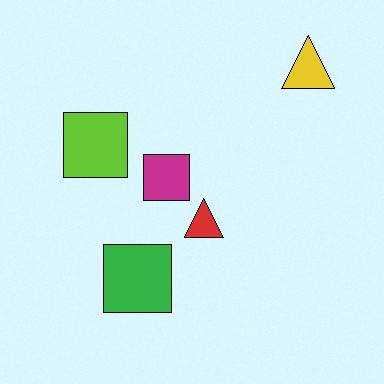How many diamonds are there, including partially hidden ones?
There are no diamonds.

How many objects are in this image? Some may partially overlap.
There are 5 objects.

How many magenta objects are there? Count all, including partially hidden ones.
There is 1 magenta object.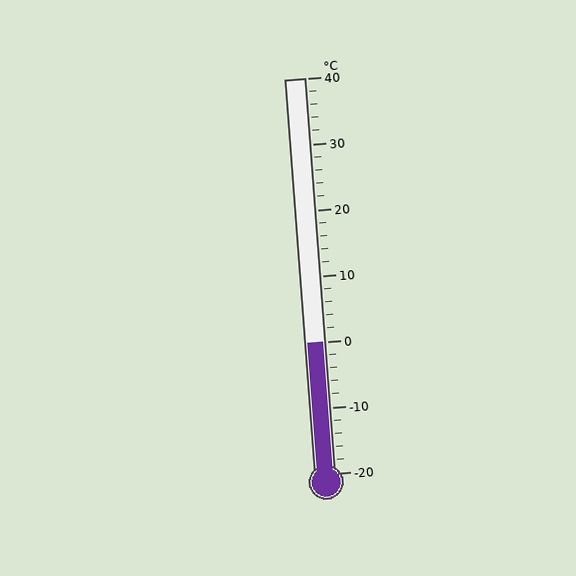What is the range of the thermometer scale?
The thermometer scale ranges from -20°C to 40°C.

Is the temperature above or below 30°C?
The temperature is below 30°C.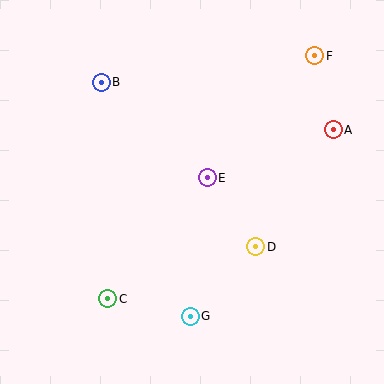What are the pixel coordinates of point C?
Point C is at (108, 299).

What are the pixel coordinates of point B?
Point B is at (101, 82).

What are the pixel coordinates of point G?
Point G is at (190, 316).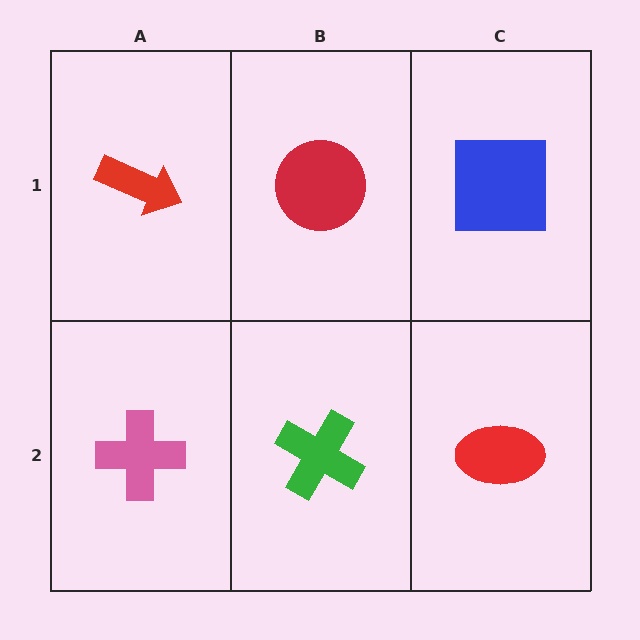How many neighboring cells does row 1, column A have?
2.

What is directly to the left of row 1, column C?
A red circle.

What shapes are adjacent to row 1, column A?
A pink cross (row 2, column A), a red circle (row 1, column B).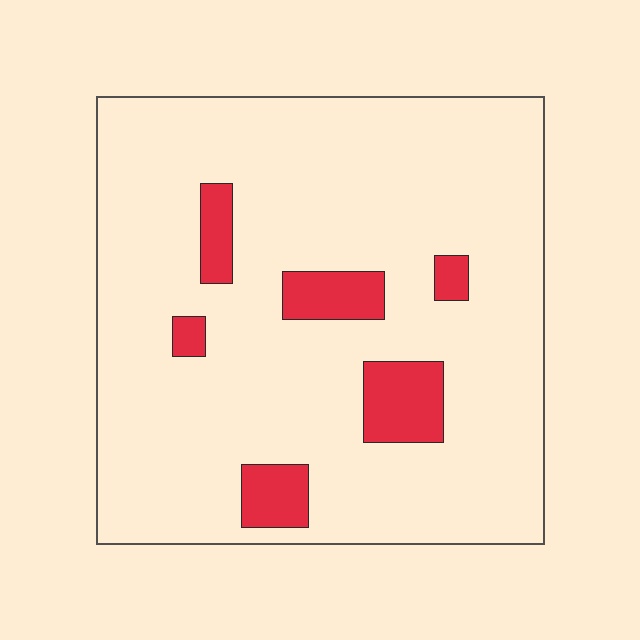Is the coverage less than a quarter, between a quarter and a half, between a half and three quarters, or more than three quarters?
Less than a quarter.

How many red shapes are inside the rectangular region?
6.